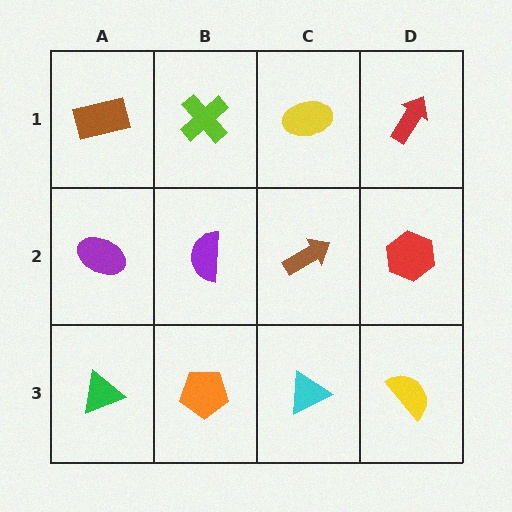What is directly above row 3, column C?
A brown arrow.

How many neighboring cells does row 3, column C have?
3.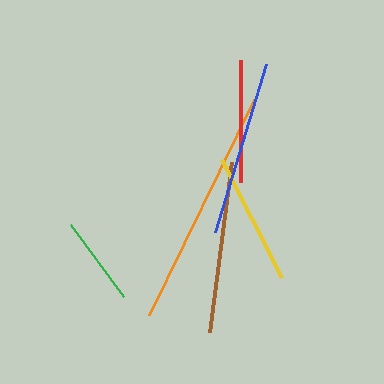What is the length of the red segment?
The red segment is approximately 122 pixels long.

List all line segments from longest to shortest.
From longest to shortest: orange, blue, brown, yellow, red, green.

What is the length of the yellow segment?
The yellow segment is approximately 133 pixels long.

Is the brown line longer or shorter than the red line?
The brown line is longer than the red line.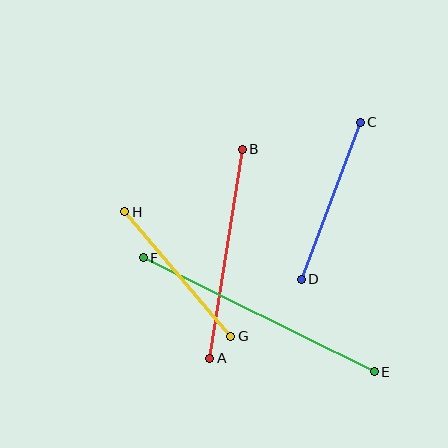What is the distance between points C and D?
The distance is approximately 168 pixels.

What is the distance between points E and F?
The distance is approximately 258 pixels.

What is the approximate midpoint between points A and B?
The midpoint is at approximately (226, 254) pixels.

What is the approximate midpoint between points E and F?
The midpoint is at approximately (259, 315) pixels.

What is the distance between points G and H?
The distance is approximately 164 pixels.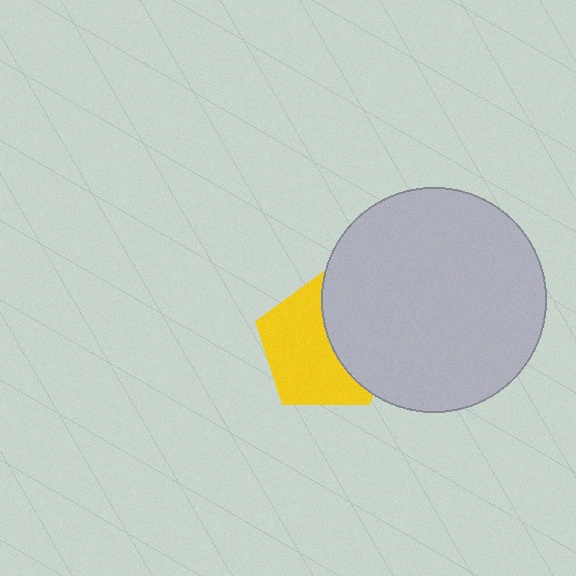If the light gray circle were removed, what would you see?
You would see the complete yellow pentagon.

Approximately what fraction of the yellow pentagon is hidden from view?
Roughly 40% of the yellow pentagon is hidden behind the light gray circle.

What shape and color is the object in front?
The object in front is a light gray circle.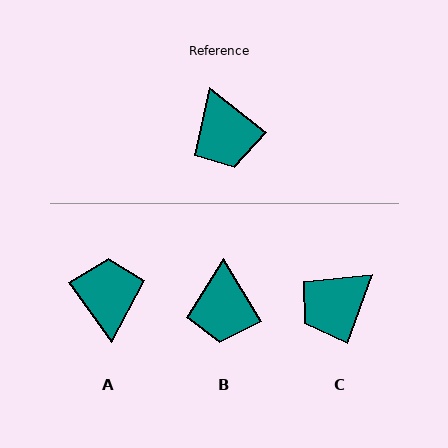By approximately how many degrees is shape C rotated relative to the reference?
Approximately 72 degrees clockwise.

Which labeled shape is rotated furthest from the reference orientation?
A, about 164 degrees away.